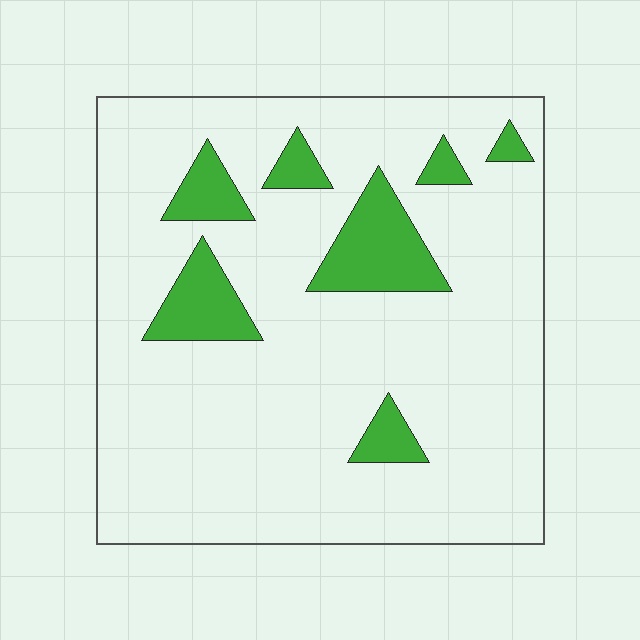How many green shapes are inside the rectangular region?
7.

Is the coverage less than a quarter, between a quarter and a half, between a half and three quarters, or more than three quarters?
Less than a quarter.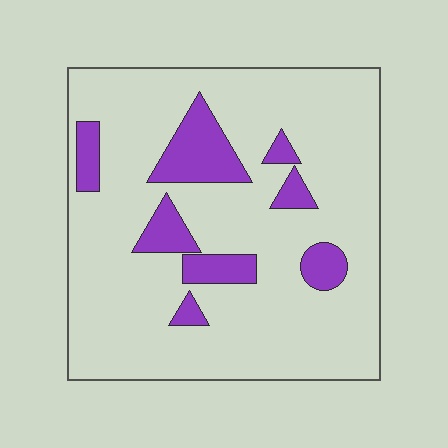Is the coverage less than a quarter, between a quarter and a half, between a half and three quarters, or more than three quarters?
Less than a quarter.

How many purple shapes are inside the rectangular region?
8.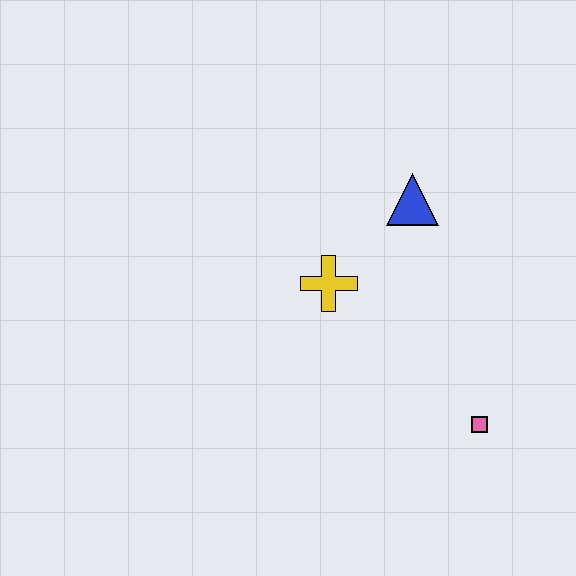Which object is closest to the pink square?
The yellow cross is closest to the pink square.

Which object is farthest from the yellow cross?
The pink square is farthest from the yellow cross.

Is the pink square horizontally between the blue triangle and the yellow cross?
No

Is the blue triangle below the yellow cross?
No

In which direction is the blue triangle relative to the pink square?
The blue triangle is above the pink square.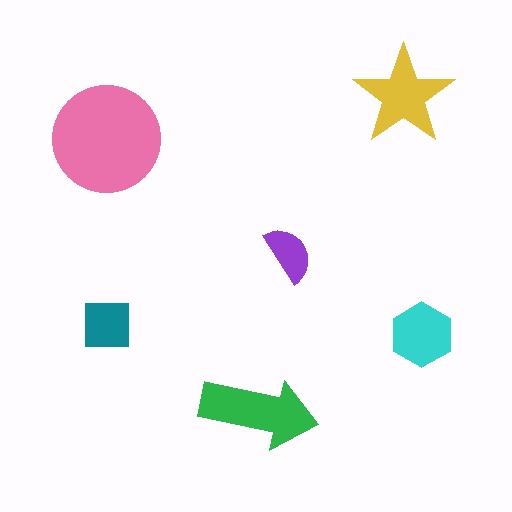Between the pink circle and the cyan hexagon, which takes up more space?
The pink circle.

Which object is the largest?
The pink circle.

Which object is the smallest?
The purple semicircle.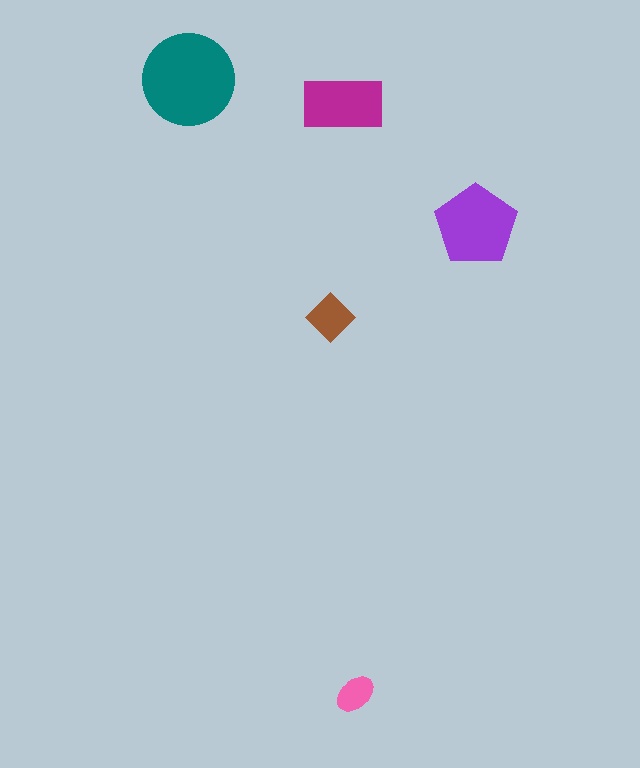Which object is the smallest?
The pink ellipse.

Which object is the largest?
The teal circle.